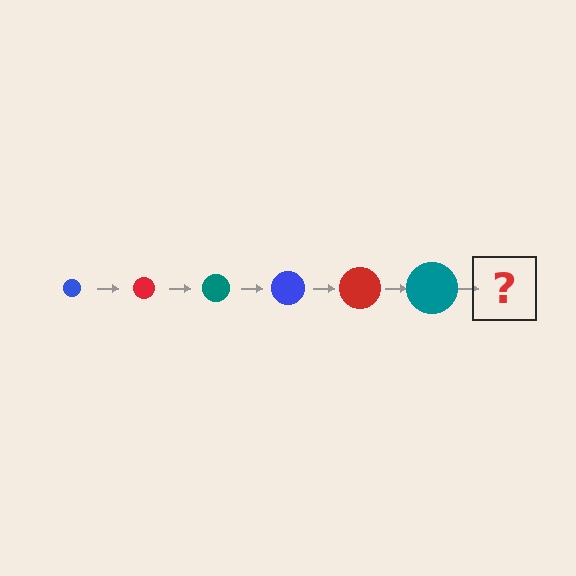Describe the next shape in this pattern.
It should be a blue circle, larger than the previous one.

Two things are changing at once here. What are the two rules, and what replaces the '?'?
The two rules are that the circle grows larger each step and the color cycles through blue, red, and teal. The '?' should be a blue circle, larger than the previous one.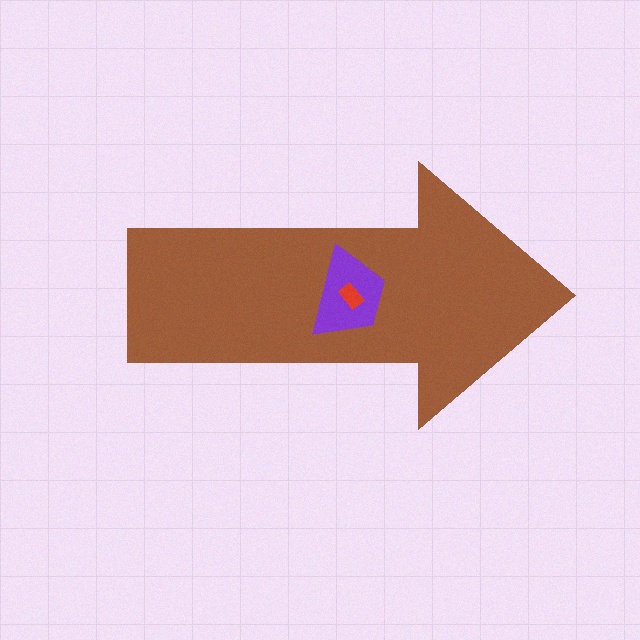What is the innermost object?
The red rectangle.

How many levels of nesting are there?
3.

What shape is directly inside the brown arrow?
The purple trapezoid.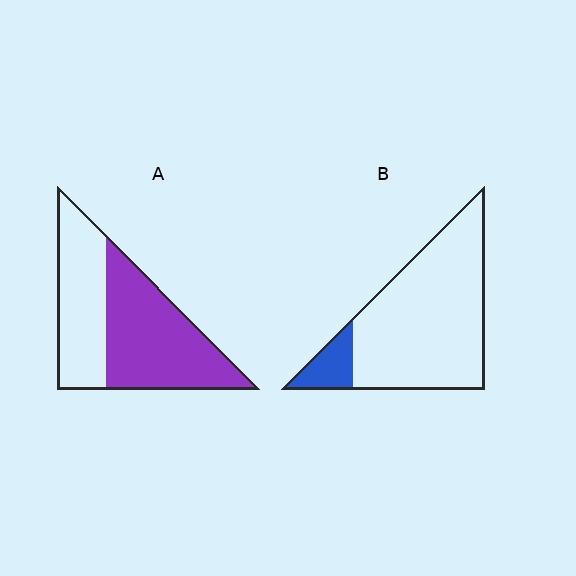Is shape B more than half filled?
No.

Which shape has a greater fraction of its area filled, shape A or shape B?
Shape A.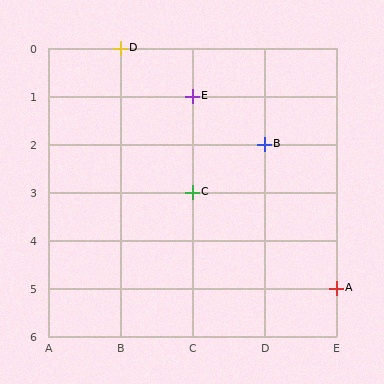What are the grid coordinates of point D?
Point D is at grid coordinates (B, 0).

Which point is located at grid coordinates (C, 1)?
Point E is at (C, 1).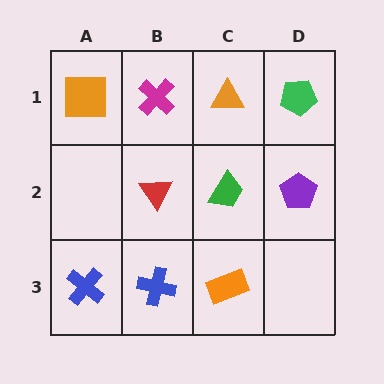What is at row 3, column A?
A blue cross.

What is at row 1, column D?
A green pentagon.